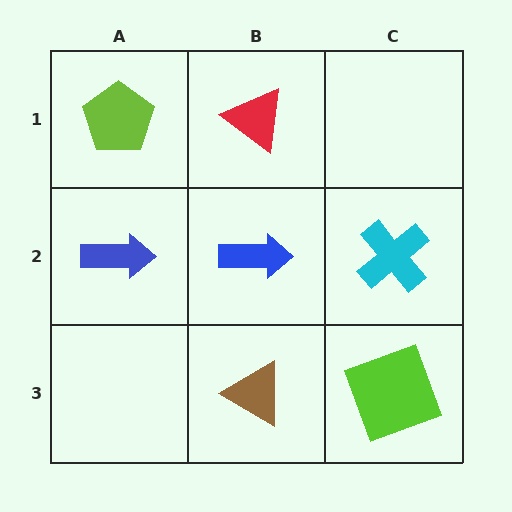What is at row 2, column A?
A blue arrow.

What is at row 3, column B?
A brown triangle.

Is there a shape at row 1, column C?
No, that cell is empty.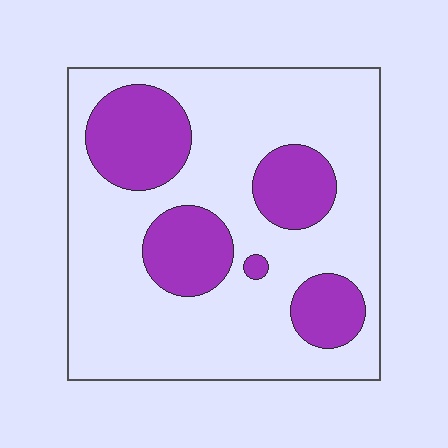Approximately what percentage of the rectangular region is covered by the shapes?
Approximately 25%.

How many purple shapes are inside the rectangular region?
5.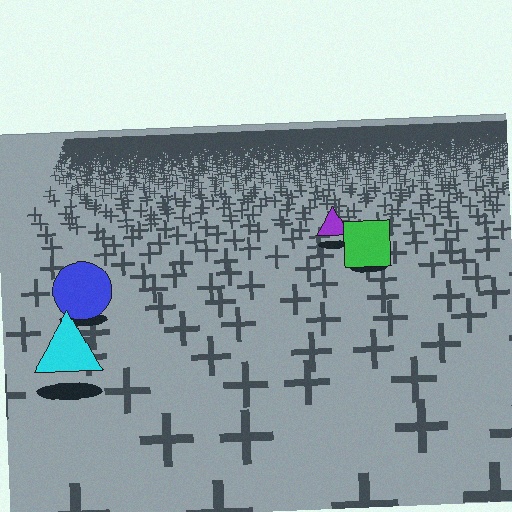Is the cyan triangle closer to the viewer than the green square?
Yes. The cyan triangle is closer — you can tell from the texture gradient: the ground texture is coarser near it.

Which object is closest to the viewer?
The cyan triangle is closest. The texture marks near it are larger and more spread out.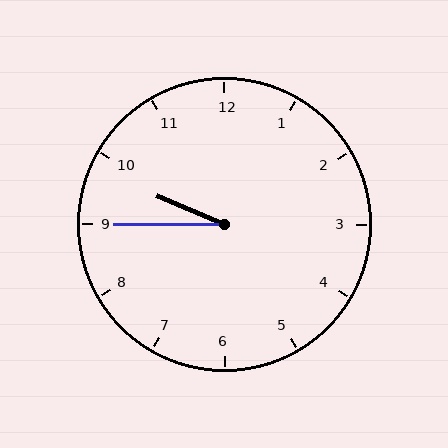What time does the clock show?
9:45.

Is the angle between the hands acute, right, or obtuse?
It is acute.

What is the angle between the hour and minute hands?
Approximately 22 degrees.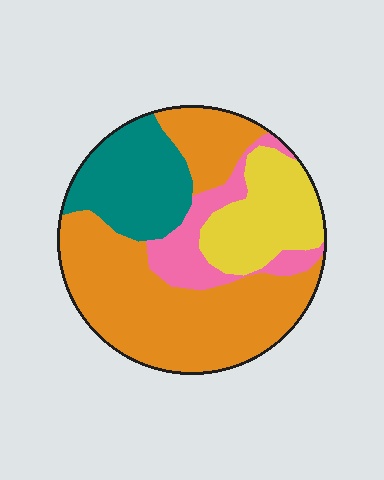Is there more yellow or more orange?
Orange.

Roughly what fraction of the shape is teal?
Teal takes up between a sixth and a third of the shape.